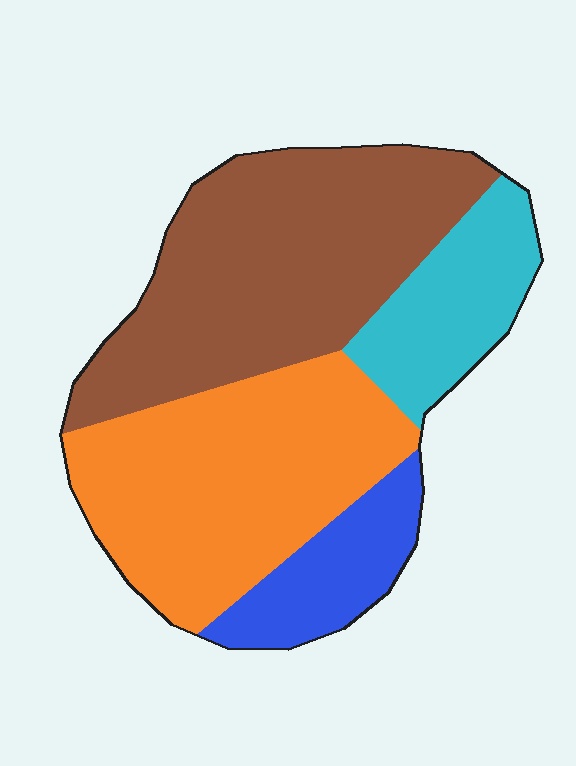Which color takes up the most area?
Brown, at roughly 40%.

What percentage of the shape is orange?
Orange covers roughly 35% of the shape.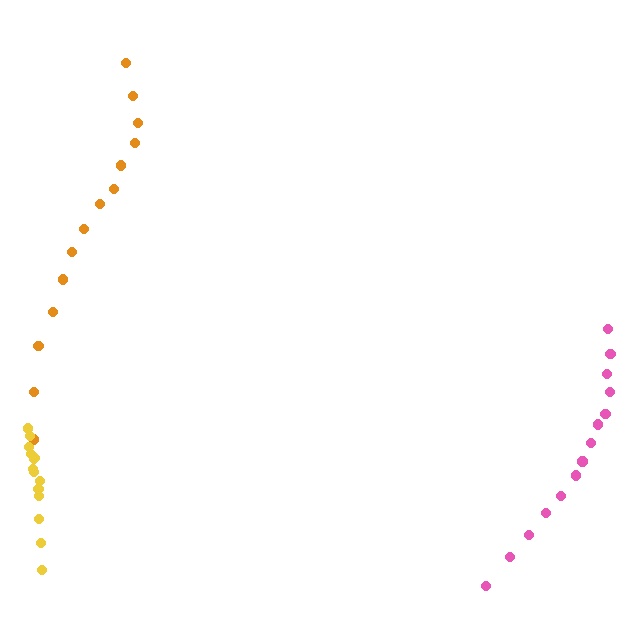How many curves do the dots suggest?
There are 3 distinct paths.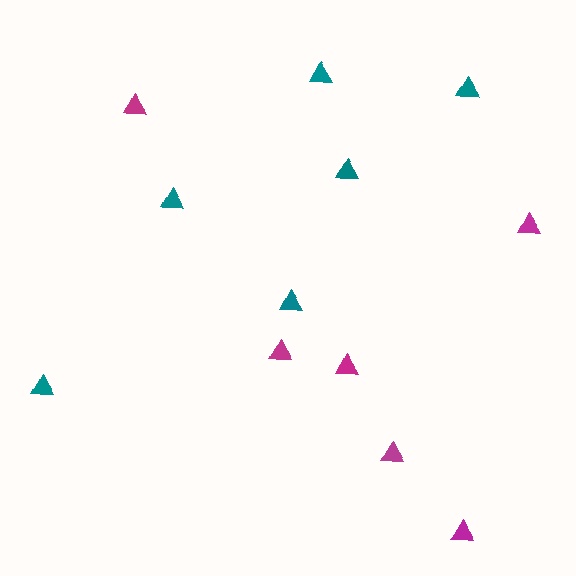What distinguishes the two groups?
There are 2 groups: one group of magenta triangles (6) and one group of teal triangles (6).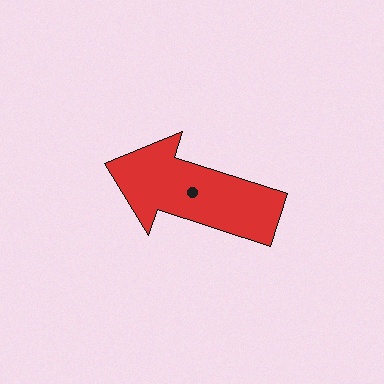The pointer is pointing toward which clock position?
Roughly 10 o'clock.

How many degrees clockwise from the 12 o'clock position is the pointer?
Approximately 288 degrees.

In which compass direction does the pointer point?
West.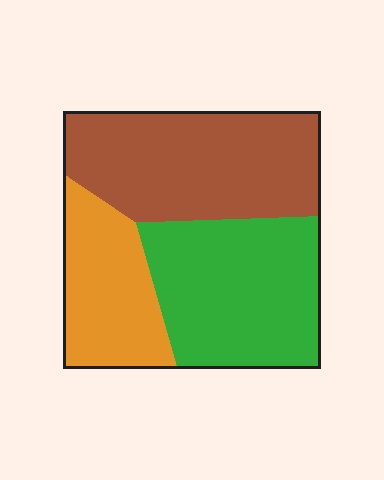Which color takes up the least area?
Orange, at roughly 25%.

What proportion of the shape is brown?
Brown covers 40% of the shape.